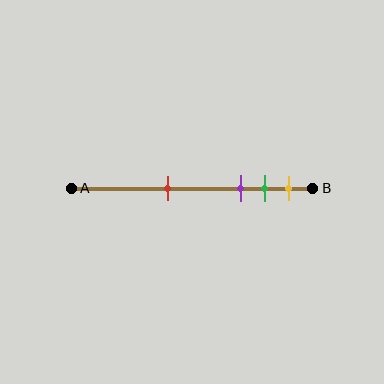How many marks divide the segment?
There are 4 marks dividing the segment.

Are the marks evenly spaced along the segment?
No, the marks are not evenly spaced.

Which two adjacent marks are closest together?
The green and yellow marks are the closest adjacent pair.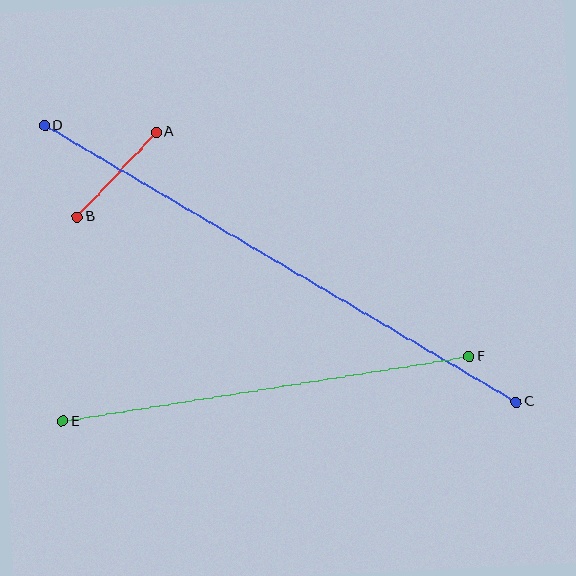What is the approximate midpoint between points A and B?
The midpoint is at approximately (117, 174) pixels.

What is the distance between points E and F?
The distance is approximately 412 pixels.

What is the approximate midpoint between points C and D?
The midpoint is at approximately (281, 264) pixels.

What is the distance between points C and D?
The distance is approximately 546 pixels.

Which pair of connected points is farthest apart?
Points C and D are farthest apart.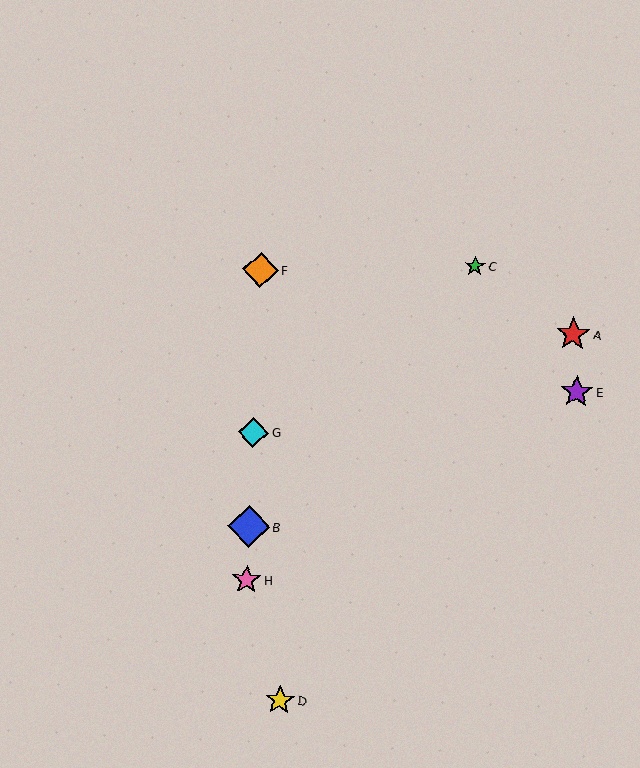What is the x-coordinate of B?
Object B is at x≈249.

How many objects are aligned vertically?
4 objects (B, F, G, H) are aligned vertically.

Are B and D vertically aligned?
No, B is at x≈249 and D is at x≈280.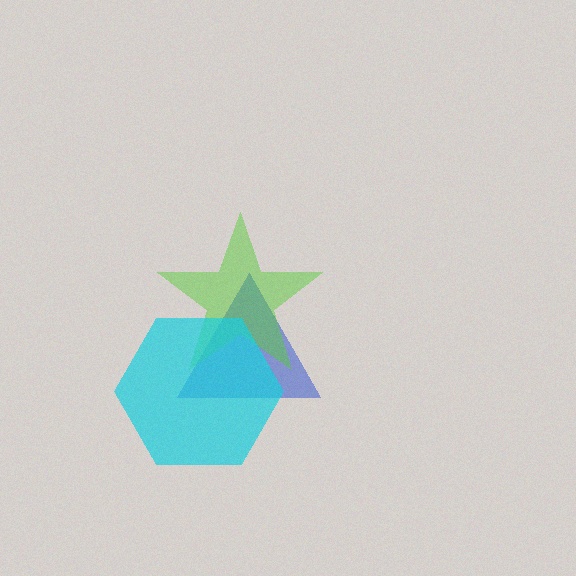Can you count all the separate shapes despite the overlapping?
Yes, there are 3 separate shapes.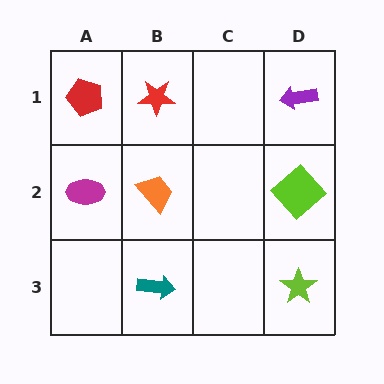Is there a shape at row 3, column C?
No, that cell is empty.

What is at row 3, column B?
A teal arrow.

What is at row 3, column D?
A lime star.